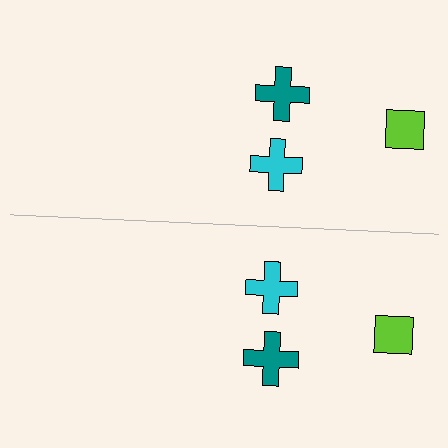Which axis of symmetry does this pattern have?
The pattern has a horizontal axis of symmetry running through the center of the image.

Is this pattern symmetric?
Yes, this pattern has bilateral (reflection) symmetry.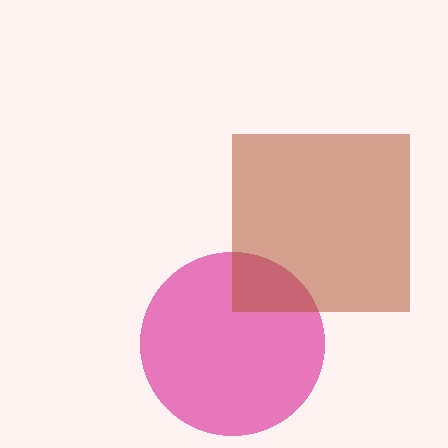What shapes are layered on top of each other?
The layered shapes are: a magenta circle, a brown square.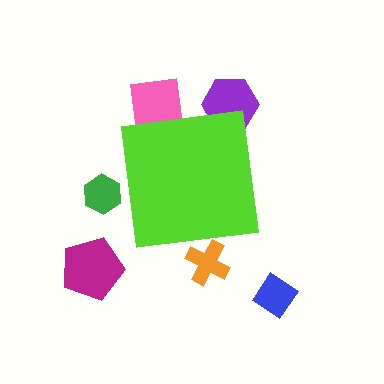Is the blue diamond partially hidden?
No, the blue diamond is fully visible.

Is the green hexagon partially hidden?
Yes, the green hexagon is partially hidden behind the lime square.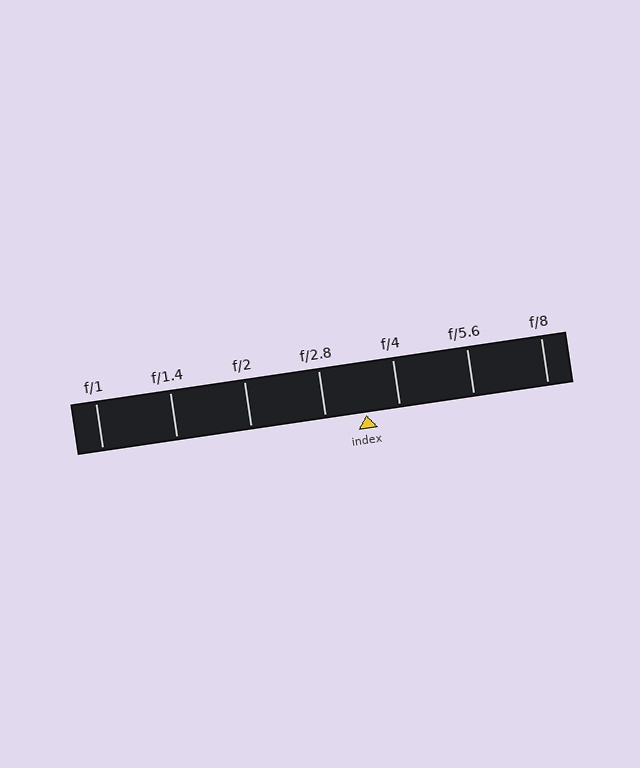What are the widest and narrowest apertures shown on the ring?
The widest aperture shown is f/1 and the narrowest is f/8.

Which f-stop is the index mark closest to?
The index mark is closest to f/4.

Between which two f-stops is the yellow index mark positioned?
The index mark is between f/2.8 and f/4.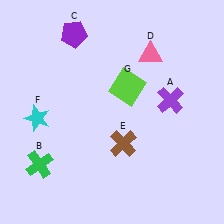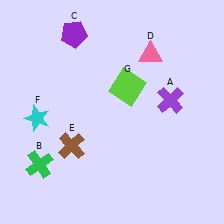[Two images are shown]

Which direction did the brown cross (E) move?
The brown cross (E) moved left.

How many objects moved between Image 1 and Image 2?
1 object moved between the two images.